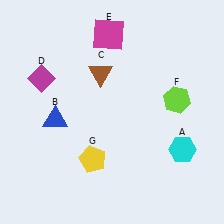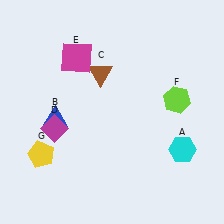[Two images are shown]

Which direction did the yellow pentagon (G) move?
The yellow pentagon (G) moved left.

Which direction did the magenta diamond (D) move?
The magenta diamond (D) moved down.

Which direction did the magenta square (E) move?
The magenta square (E) moved left.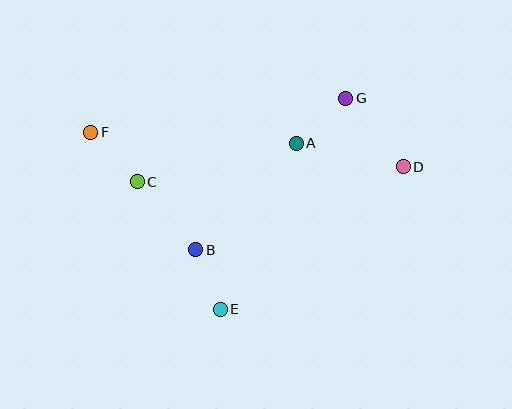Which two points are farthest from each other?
Points D and F are farthest from each other.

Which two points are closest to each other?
Points B and E are closest to each other.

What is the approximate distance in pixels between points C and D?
The distance between C and D is approximately 266 pixels.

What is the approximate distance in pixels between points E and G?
The distance between E and G is approximately 245 pixels.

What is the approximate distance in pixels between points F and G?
The distance between F and G is approximately 257 pixels.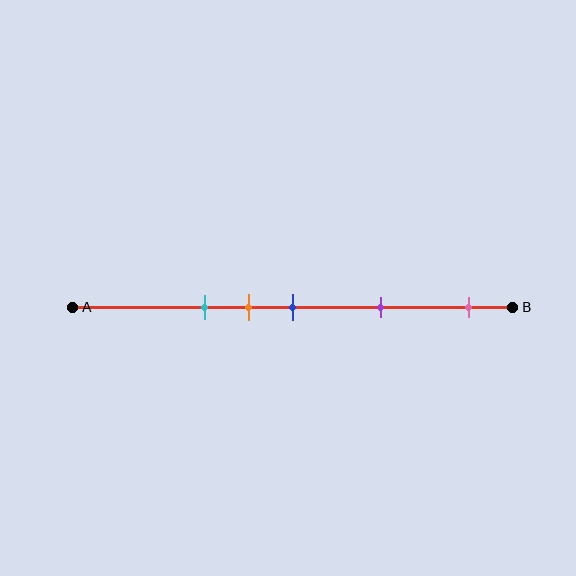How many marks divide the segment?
There are 5 marks dividing the segment.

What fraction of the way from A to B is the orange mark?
The orange mark is approximately 40% (0.4) of the way from A to B.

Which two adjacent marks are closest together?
The orange and blue marks are the closest adjacent pair.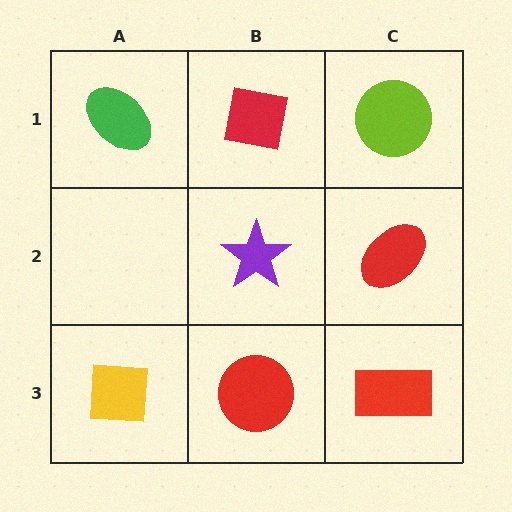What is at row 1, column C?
A lime circle.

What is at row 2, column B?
A purple star.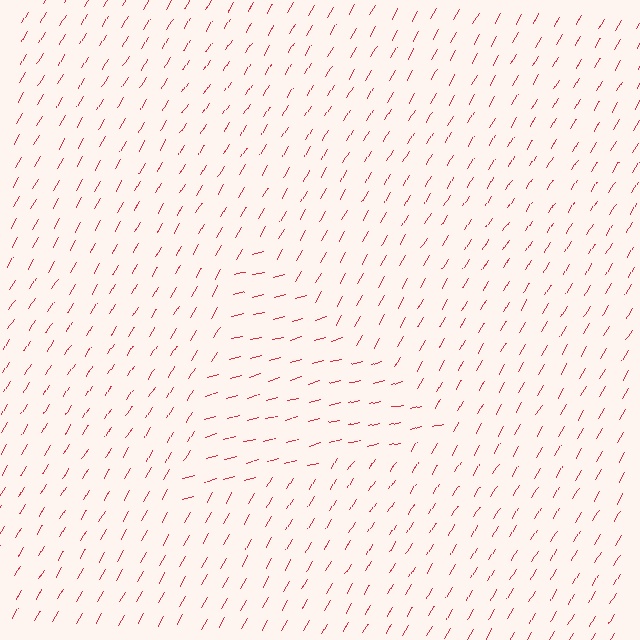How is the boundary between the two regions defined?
The boundary is defined purely by a change in line orientation (approximately 45 degrees difference). All lines are the same color and thickness.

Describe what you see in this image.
The image is filled with small red line segments. A triangle region in the image has lines oriented differently from the surrounding lines, creating a visible texture boundary.